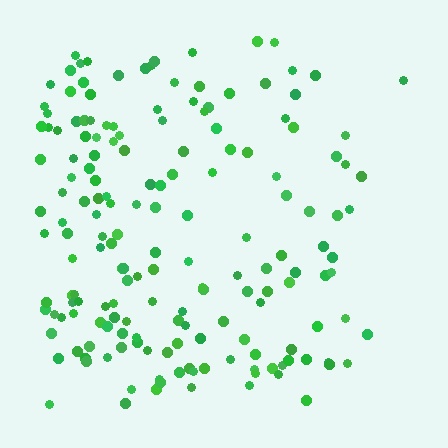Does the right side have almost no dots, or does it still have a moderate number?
Still a moderate number, just noticeably fewer than the left.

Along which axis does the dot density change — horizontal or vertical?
Horizontal.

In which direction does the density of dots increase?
From right to left, with the left side densest.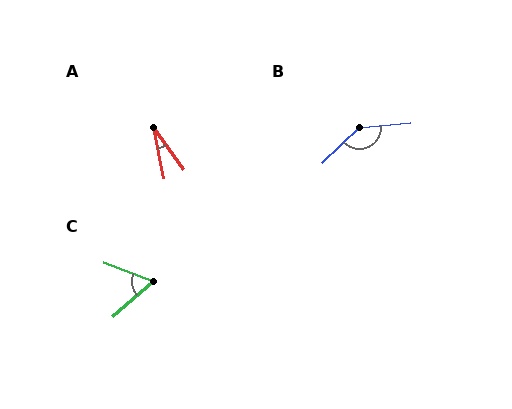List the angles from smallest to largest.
A (24°), C (63°), B (141°).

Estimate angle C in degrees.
Approximately 63 degrees.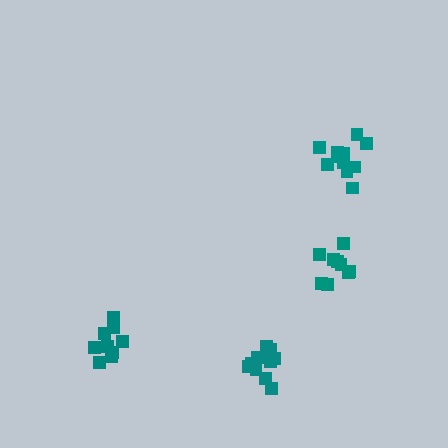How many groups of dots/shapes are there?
There are 4 groups.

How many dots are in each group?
Group 1: 9 dots, Group 2: 11 dots, Group 3: 9 dots, Group 4: 10 dots (39 total).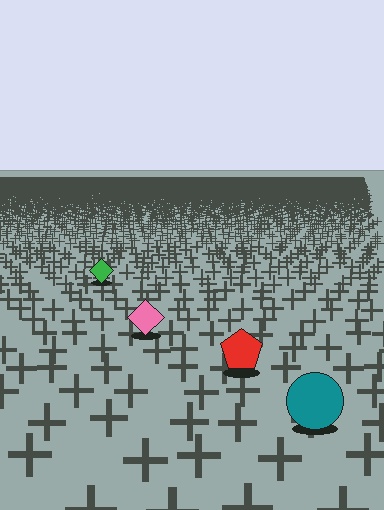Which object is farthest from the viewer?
The green diamond is farthest from the viewer. It appears smaller and the ground texture around it is denser.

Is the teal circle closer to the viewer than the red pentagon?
Yes. The teal circle is closer — you can tell from the texture gradient: the ground texture is coarser near it.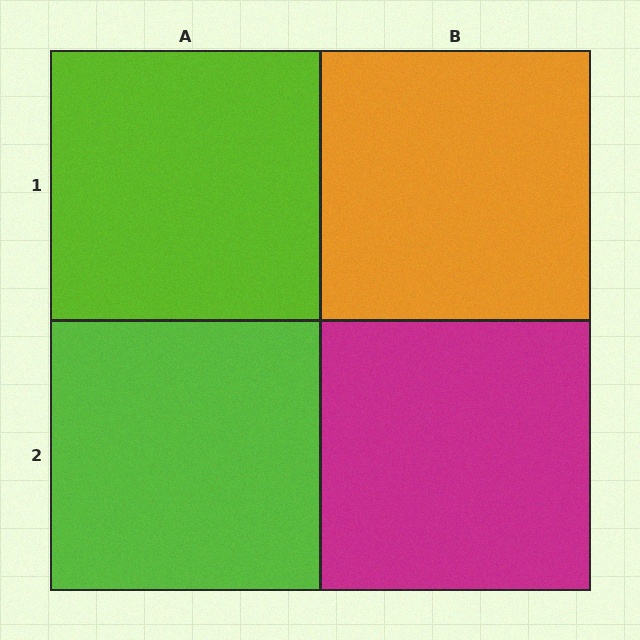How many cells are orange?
1 cell is orange.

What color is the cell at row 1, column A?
Lime.